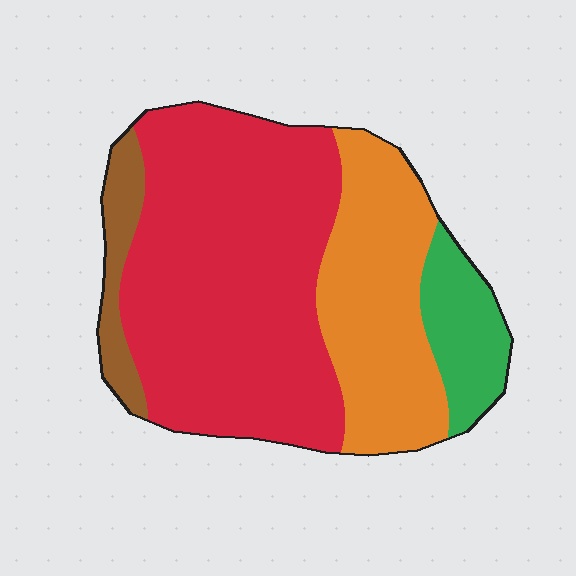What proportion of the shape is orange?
Orange takes up about one quarter (1/4) of the shape.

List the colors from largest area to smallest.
From largest to smallest: red, orange, green, brown.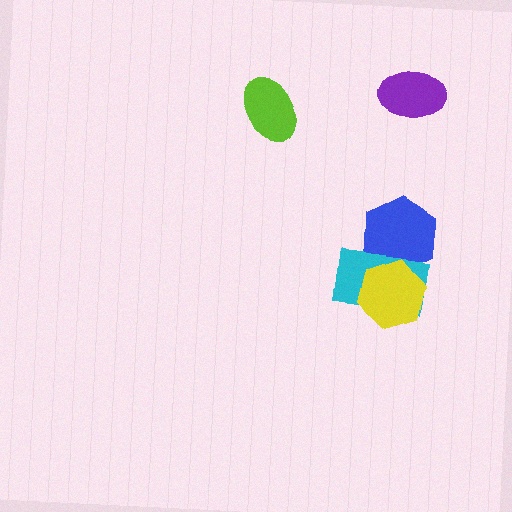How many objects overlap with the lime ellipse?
0 objects overlap with the lime ellipse.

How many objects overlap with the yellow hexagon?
2 objects overlap with the yellow hexagon.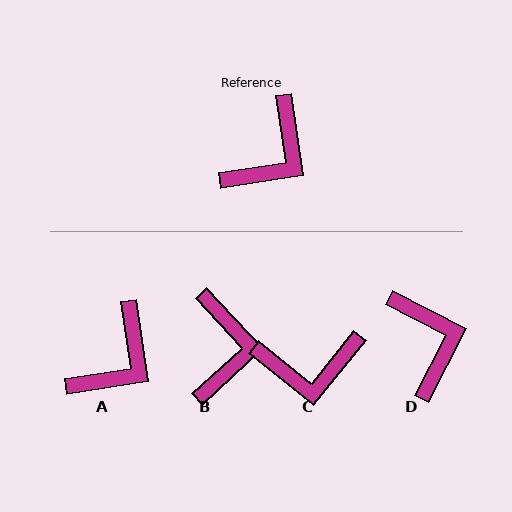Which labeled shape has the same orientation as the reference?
A.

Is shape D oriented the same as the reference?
No, it is off by about 54 degrees.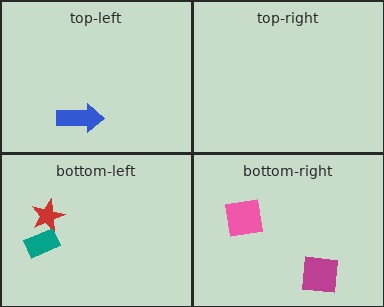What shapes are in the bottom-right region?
The magenta square, the pink square.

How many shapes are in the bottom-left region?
2.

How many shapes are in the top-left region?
1.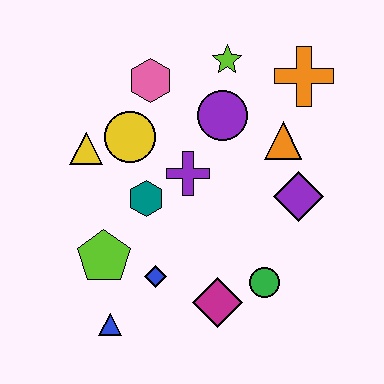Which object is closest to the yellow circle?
The yellow triangle is closest to the yellow circle.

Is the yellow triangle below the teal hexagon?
No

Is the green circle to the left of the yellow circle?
No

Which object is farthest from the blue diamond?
The orange cross is farthest from the blue diamond.